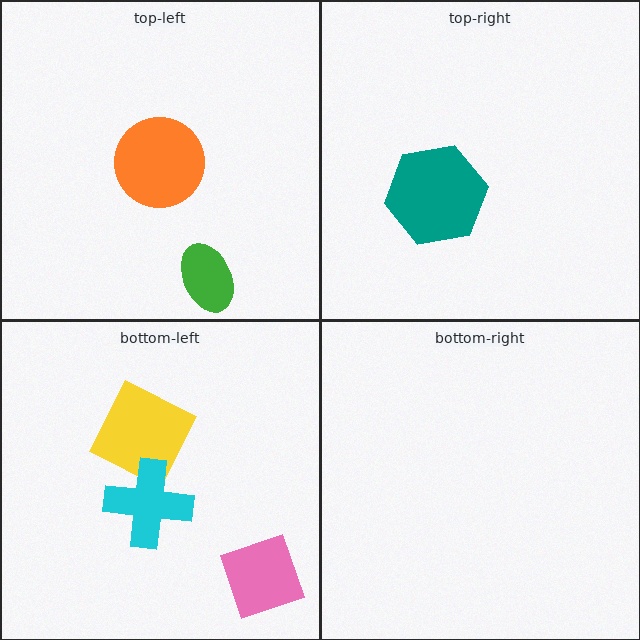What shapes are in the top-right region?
The teal hexagon.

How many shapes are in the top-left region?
2.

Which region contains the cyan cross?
The bottom-left region.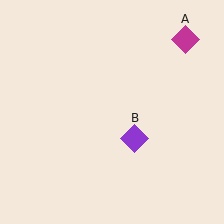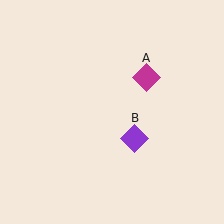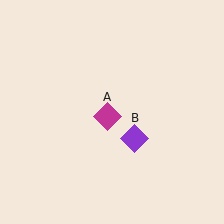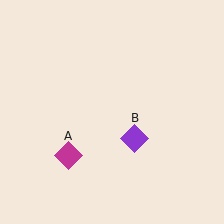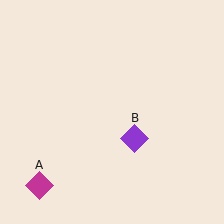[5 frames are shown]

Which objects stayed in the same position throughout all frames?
Purple diamond (object B) remained stationary.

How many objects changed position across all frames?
1 object changed position: magenta diamond (object A).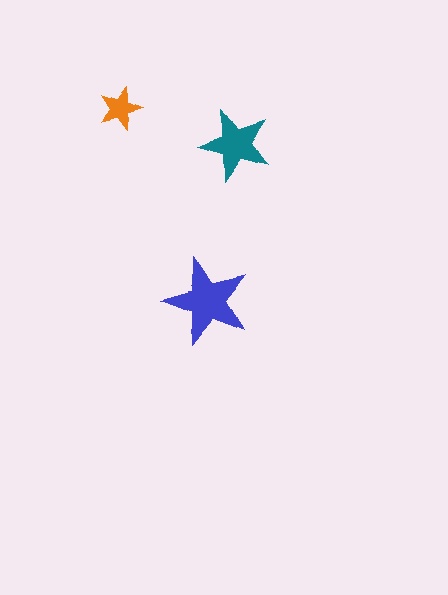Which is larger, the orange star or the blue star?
The blue one.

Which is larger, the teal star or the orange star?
The teal one.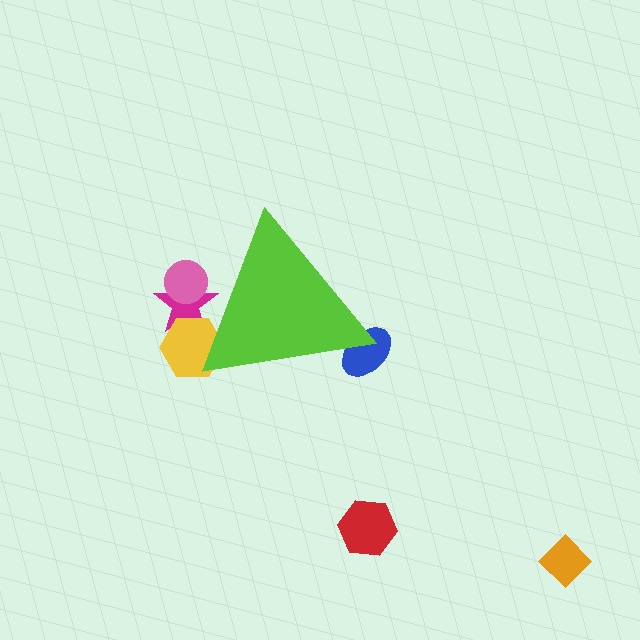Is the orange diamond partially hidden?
No, the orange diamond is fully visible.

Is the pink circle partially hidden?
Yes, the pink circle is partially hidden behind the lime triangle.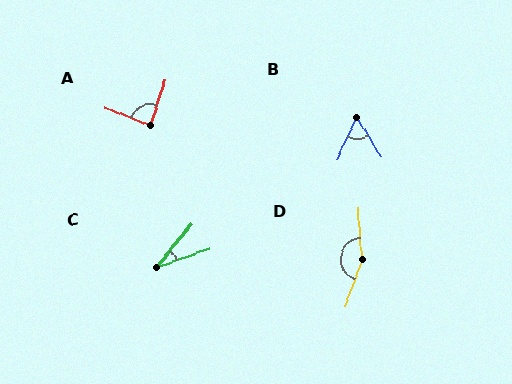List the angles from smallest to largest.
C (32°), B (56°), A (86°), D (156°).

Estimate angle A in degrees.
Approximately 86 degrees.